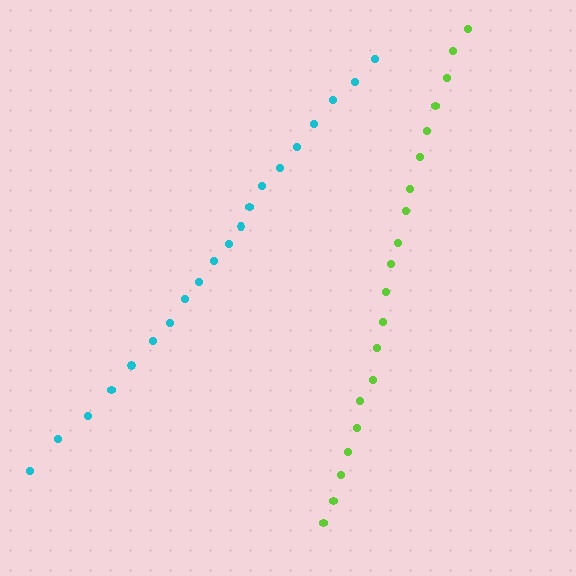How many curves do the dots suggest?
There are 2 distinct paths.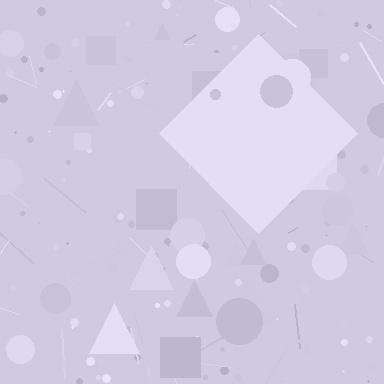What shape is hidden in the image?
A diamond is hidden in the image.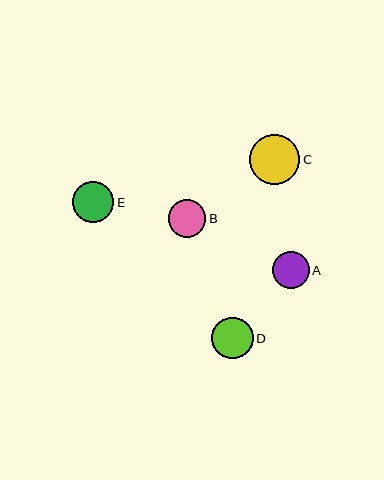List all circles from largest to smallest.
From largest to smallest: C, E, D, B, A.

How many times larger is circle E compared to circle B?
Circle E is approximately 1.1 times the size of circle B.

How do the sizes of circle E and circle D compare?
Circle E and circle D are approximately the same size.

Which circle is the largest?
Circle C is the largest with a size of approximately 50 pixels.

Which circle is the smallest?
Circle A is the smallest with a size of approximately 37 pixels.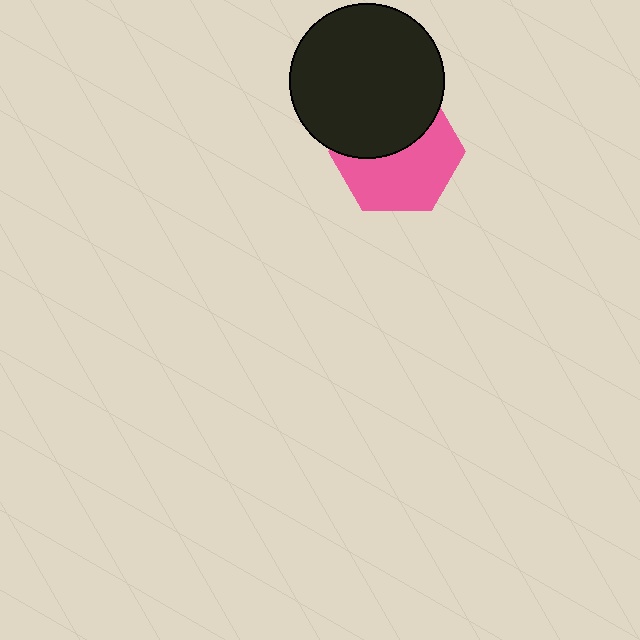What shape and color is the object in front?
The object in front is a black circle.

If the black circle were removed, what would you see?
You would see the complete pink hexagon.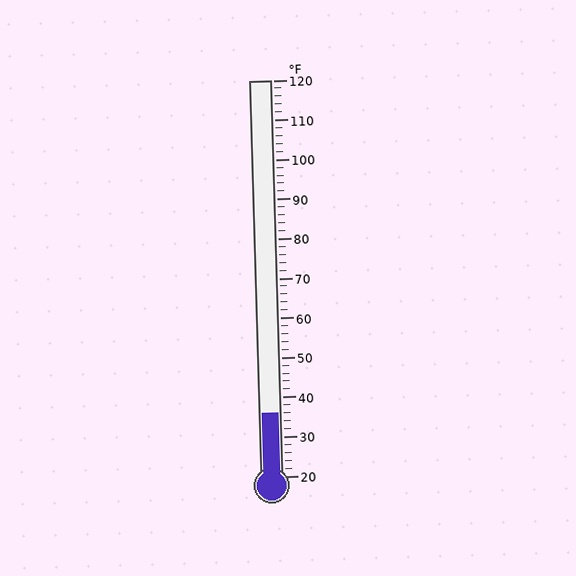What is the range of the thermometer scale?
The thermometer scale ranges from 20°F to 120°F.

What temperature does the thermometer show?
The thermometer shows approximately 36°F.